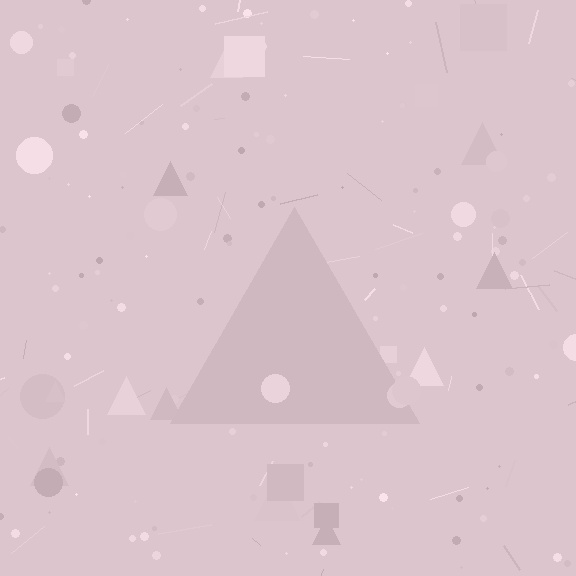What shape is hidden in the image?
A triangle is hidden in the image.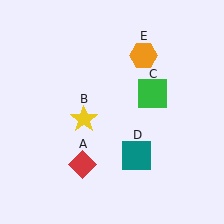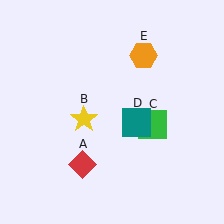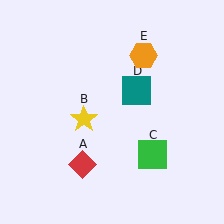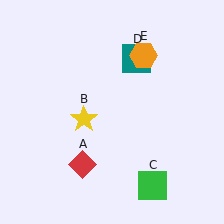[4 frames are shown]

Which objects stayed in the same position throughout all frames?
Red diamond (object A) and yellow star (object B) and orange hexagon (object E) remained stationary.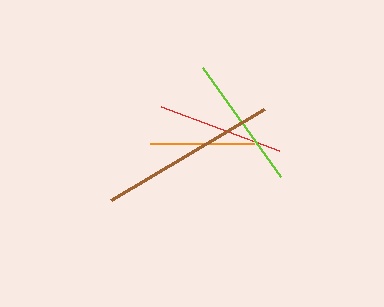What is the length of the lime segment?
The lime segment is approximately 135 pixels long.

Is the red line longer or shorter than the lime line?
The lime line is longer than the red line.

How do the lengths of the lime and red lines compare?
The lime and red lines are approximately the same length.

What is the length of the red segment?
The red segment is approximately 126 pixels long.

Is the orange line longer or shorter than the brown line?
The brown line is longer than the orange line.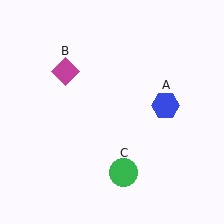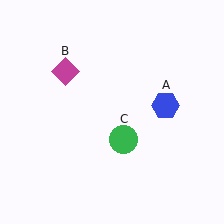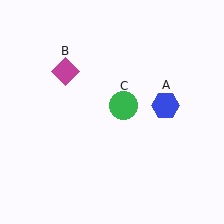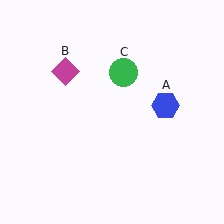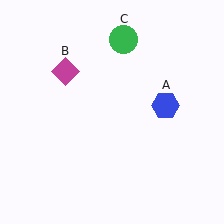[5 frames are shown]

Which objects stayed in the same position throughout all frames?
Blue hexagon (object A) and magenta diamond (object B) remained stationary.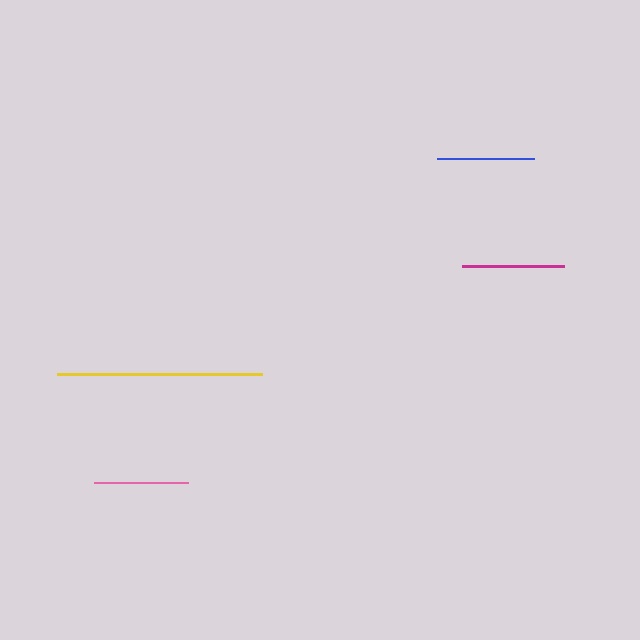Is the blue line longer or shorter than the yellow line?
The yellow line is longer than the blue line.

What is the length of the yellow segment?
The yellow segment is approximately 205 pixels long.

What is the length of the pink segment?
The pink segment is approximately 94 pixels long.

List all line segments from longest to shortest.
From longest to shortest: yellow, magenta, blue, pink.